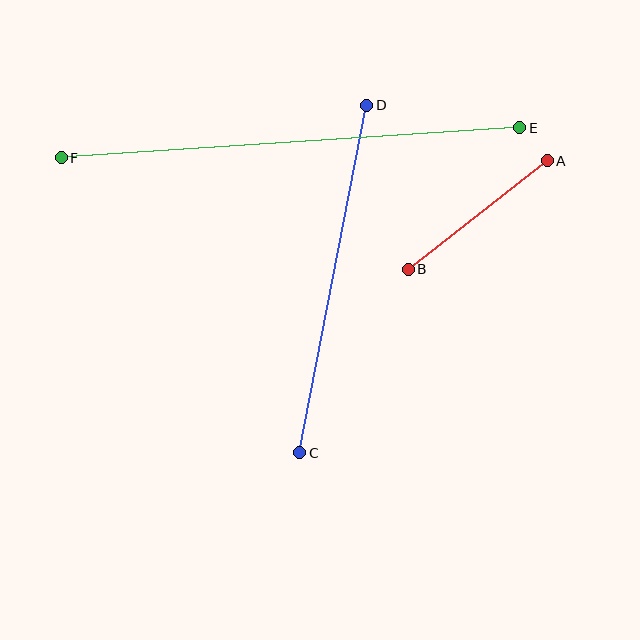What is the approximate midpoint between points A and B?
The midpoint is at approximately (478, 215) pixels.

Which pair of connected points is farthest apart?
Points E and F are farthest apart.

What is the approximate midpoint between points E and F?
The midpoint is at approximately (291, 143) pixels.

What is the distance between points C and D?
The distance is approximately 354 pixels.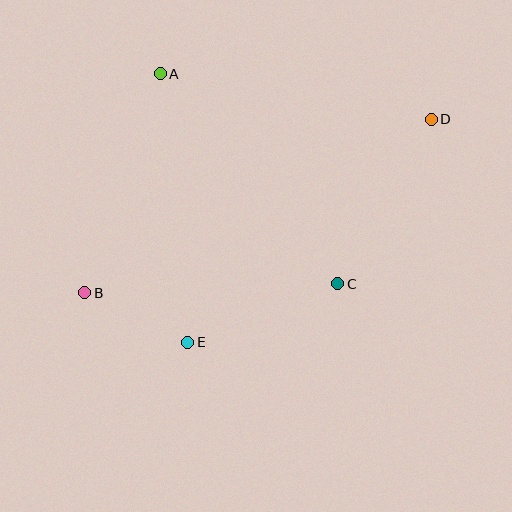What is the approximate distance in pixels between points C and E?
The distance between C and E is approximately 161 pixels.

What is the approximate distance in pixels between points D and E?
The distance between D and E is approximately 330 pixels.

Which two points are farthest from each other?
Points B and D are farthest from each other.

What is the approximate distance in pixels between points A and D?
The distance between A and D is approximately 275 pixels.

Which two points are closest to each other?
Points B and E are closest to each other.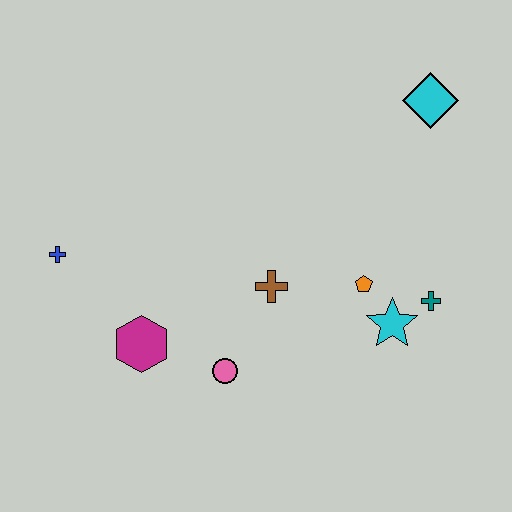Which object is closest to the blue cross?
The magenta hexagon is closest to the blue cross.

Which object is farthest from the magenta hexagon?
The cyan diamond is farthest from the magenta hexagon.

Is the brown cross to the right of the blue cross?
Yes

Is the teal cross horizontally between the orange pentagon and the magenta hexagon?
No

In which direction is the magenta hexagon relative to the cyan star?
The magenta hexagon is to the left of the cyan star.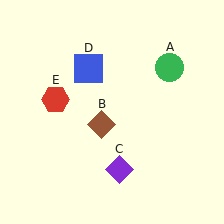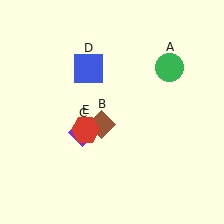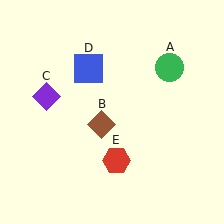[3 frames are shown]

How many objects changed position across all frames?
2 objects changed position: purple diamond (object C), red hexagon (object E).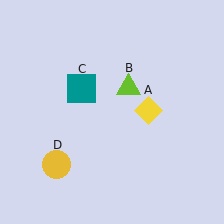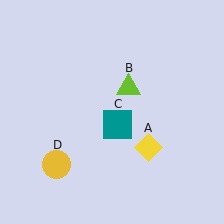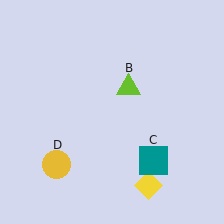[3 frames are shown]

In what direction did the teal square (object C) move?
The teal square (object C) moved down and to the right.